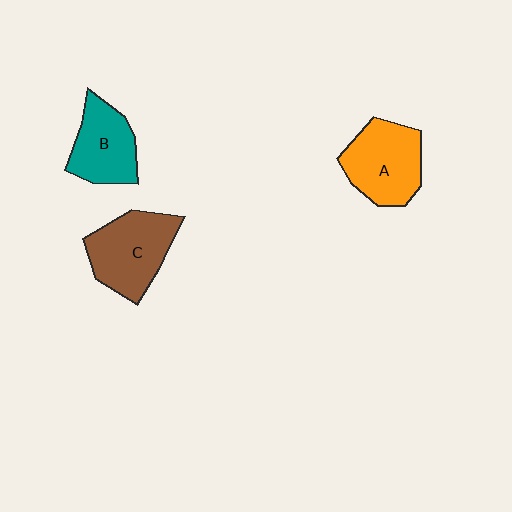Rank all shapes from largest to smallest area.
From largest to smallest: C (brown), A (orange), B (teal).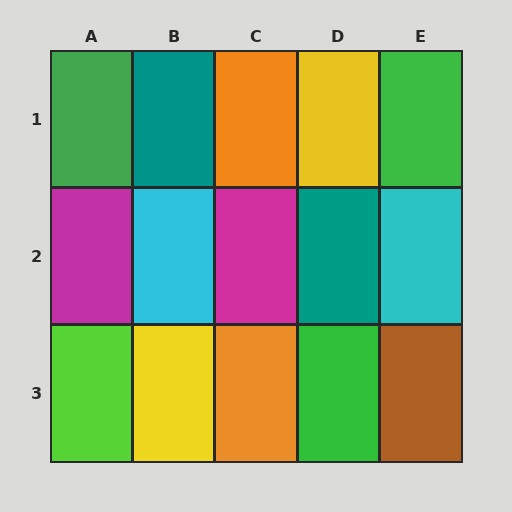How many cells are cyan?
2 cells are cyan.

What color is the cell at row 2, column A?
Magenta.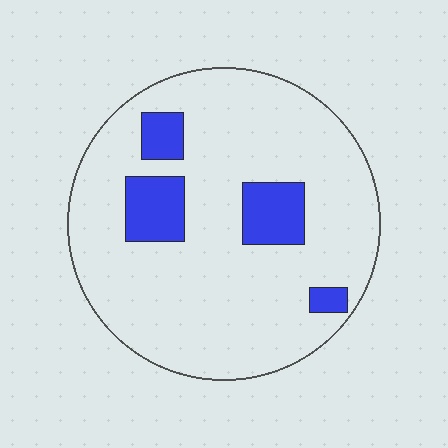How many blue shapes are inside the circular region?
4.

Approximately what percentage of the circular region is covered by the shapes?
Approximately 15%.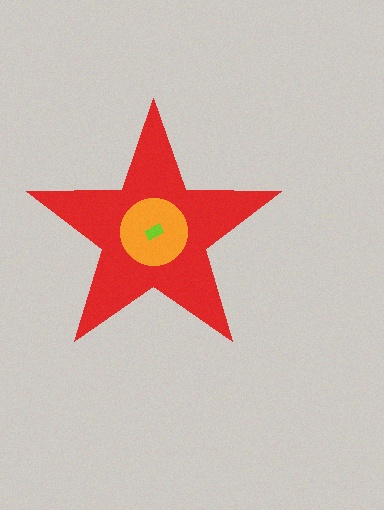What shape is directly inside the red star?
The orange circle.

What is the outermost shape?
The red star.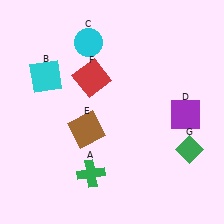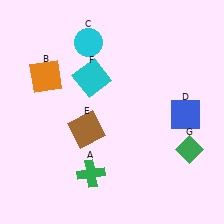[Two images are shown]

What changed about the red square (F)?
In Image 1, F is red. In Image 2, it changed to cyan.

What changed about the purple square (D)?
In Image 1, D is purple. In Image 2, it changed to blue.